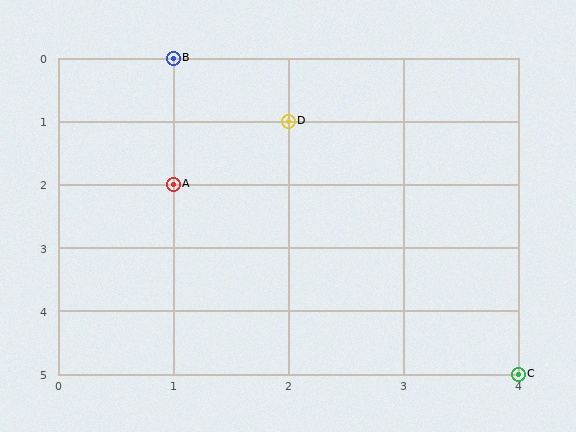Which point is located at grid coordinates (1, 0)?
Point B is at (1, 0).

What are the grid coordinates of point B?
Point B is at grid coordinates (1, 0).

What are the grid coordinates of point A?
Point A is at grid coordinates (1, 2).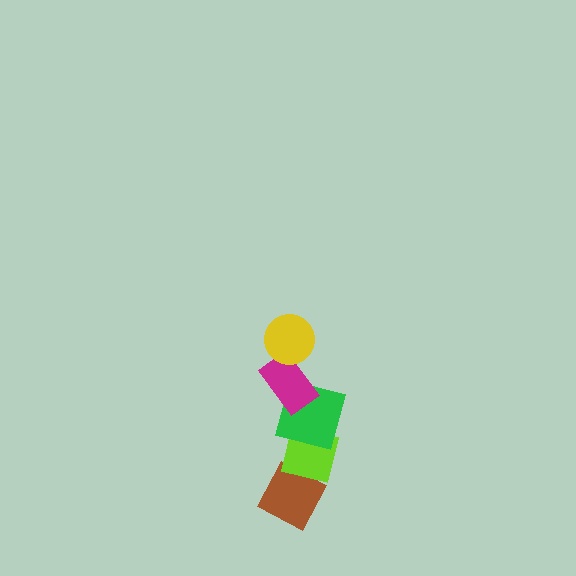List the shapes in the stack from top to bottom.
From top to bottom: the yellow circle, the magenta rectangle, the green square, the lime square, the brown diamond.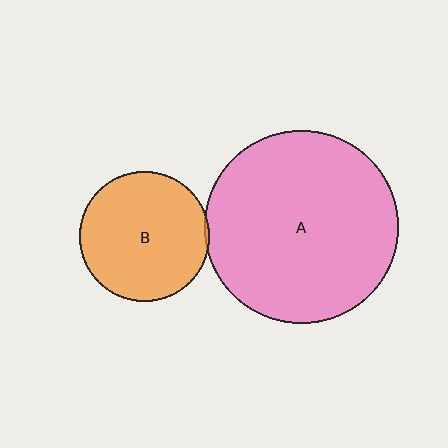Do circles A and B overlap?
Yes.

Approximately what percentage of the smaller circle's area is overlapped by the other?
Approximately 5%.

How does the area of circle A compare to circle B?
Approximately 2.2 times.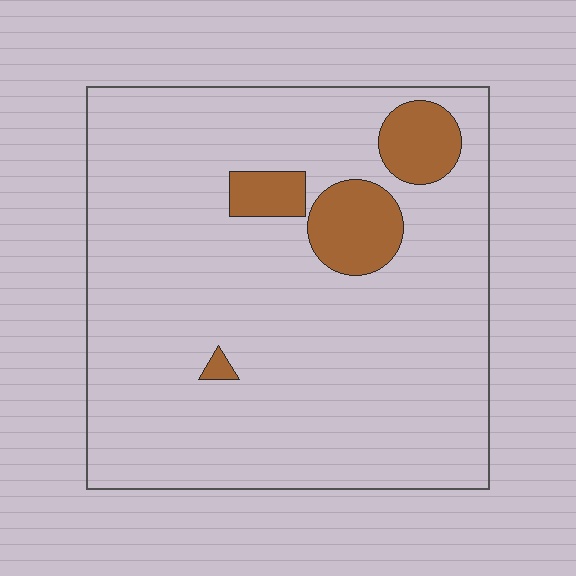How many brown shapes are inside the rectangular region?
4.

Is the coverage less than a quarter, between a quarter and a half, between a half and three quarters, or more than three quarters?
Less than a quarter.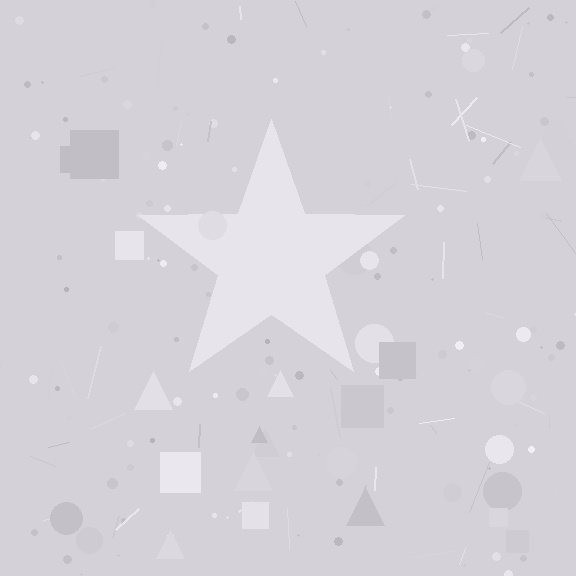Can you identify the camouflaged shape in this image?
The camouflaged shape is a star.